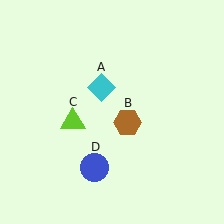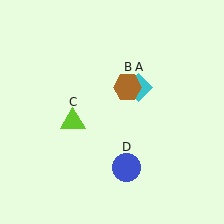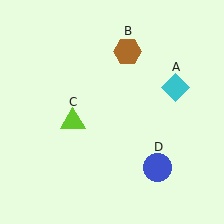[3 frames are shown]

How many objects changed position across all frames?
3 objects changed position: cyan diamond (object A), brown hexagon (object B), blue circle (object D).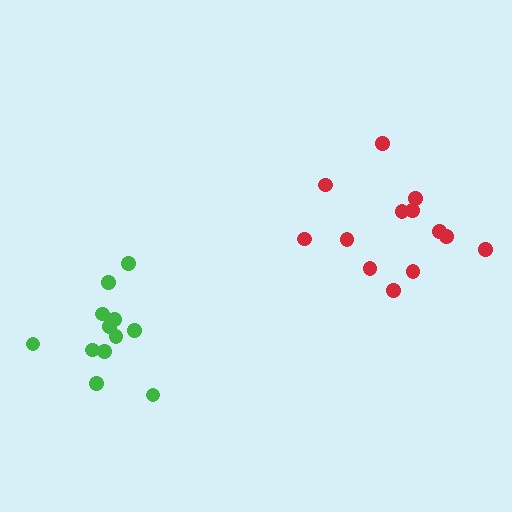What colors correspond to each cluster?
The clusters are colored: green, red.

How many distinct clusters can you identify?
There are 2 distinct clusters.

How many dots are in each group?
Group 1: 12 dots, Group 2: 13 dots (25 total).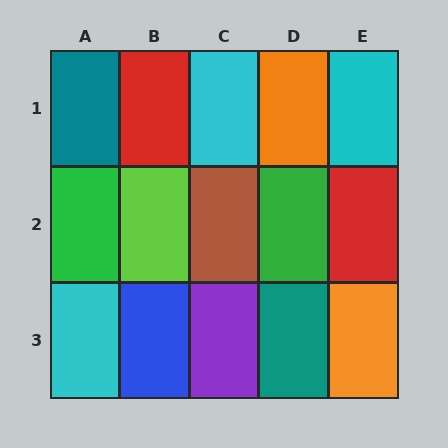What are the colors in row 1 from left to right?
Teal, red, cyan, orange, cyan.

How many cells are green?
2 cells are green.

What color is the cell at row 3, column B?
Blue.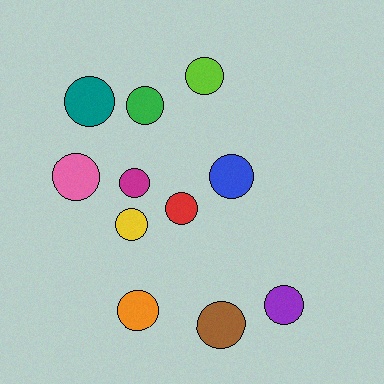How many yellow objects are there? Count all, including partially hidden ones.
There is 1 yellow object.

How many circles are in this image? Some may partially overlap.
There are 11 circles.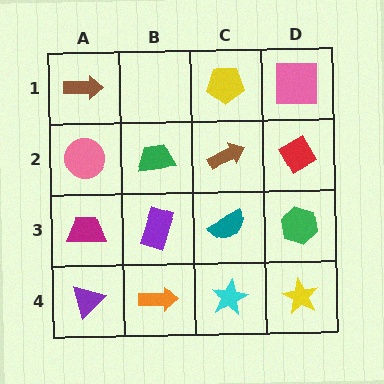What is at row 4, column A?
A purple triangle.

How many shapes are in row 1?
3 shapes.